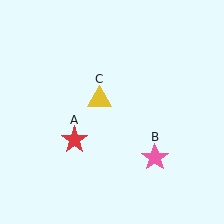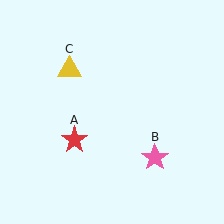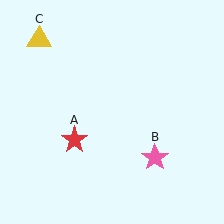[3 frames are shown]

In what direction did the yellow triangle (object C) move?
The yellow triangle (object C) moved up and to the left.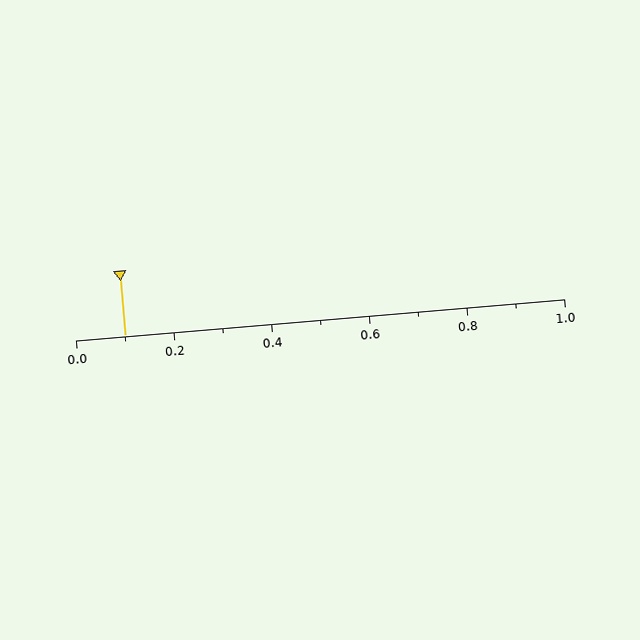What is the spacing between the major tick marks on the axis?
The major ticks are spaced 0.2 apart.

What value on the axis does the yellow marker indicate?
The marker indicates approximately 0.1.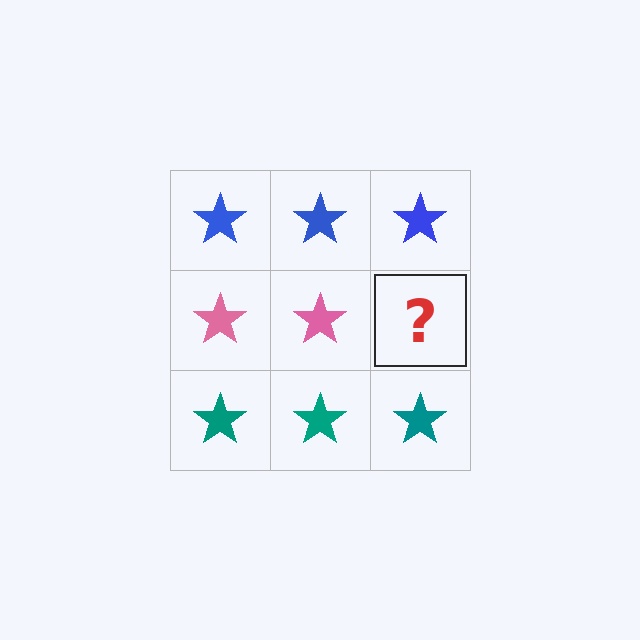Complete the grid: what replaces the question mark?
The question mark should be replaced with a pink star.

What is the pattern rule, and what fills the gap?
The rule is that each row has a consistent color. The gap should be filled with a pink star.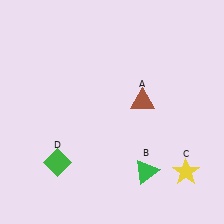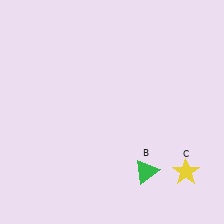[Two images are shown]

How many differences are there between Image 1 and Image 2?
There are 2 differences between the two images.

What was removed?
The green diamond (D), the brown triangle (A) were removed in Image 2.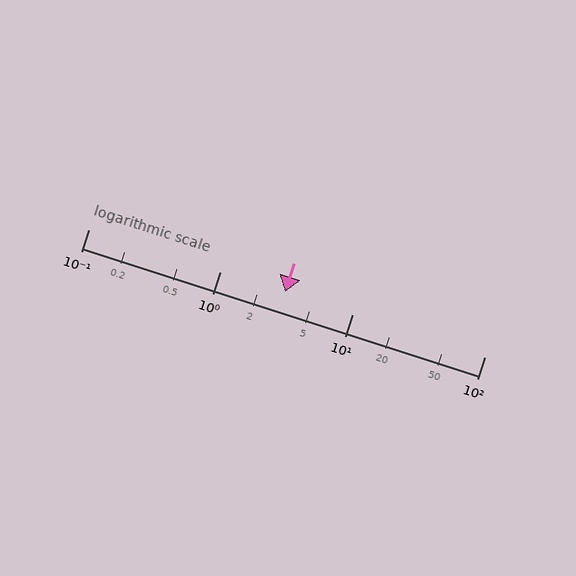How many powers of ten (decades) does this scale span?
The scale spans 3 decades, from 0.1 to 100.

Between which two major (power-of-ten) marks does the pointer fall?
The pointer is between 1 and 10.